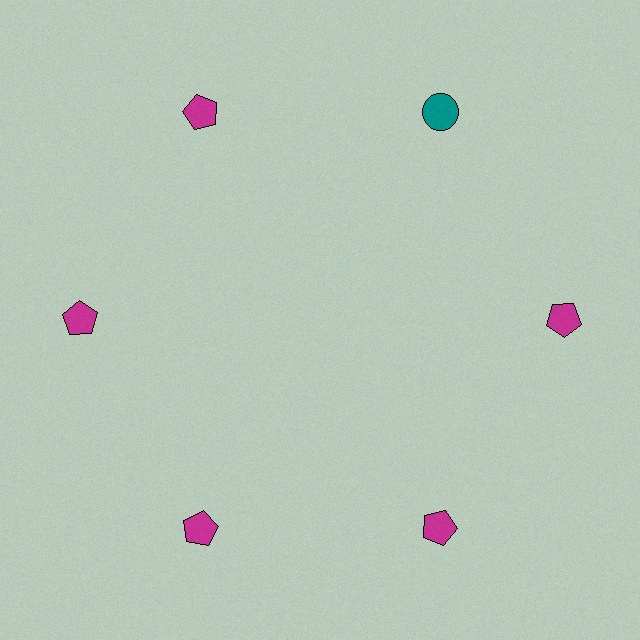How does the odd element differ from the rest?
It differs in both color (teal instead of magenta) and shape (circle instead of pentagon).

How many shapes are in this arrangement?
There are 6 shapes arranged in a ring pattern.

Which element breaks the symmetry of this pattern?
The teal circle at roughly the 1 o'clock position breaks the symmetry. All other shapes are magenta pentagons.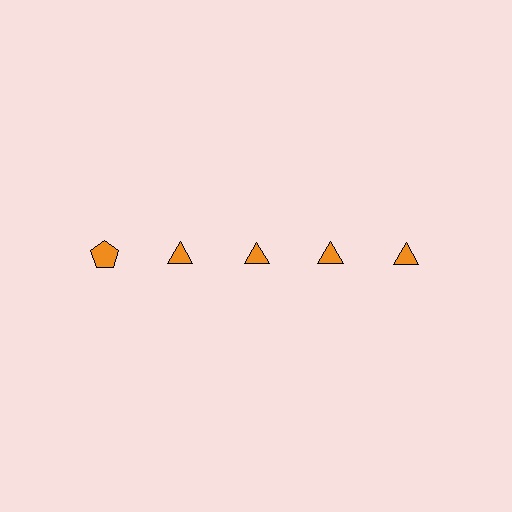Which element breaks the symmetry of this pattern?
The orange pentagon in the top row, leftmost column breaks the symmetry. All other shapes are orange triangles.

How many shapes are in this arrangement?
There are 5 shapes arranged in a grid pattern.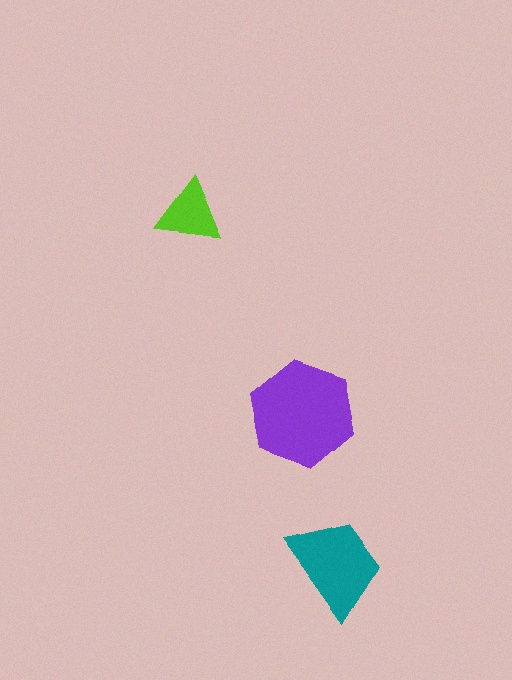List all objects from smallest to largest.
The lime triangle, the teal trapezoid, the purple hexagon.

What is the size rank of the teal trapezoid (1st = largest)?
2nd.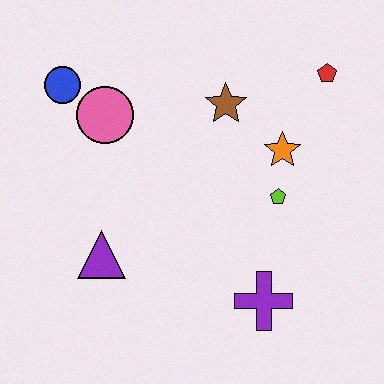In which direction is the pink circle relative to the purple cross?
The pink circle is above the purple cross.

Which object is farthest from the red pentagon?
The purple triangle is farthest from the red pentagon.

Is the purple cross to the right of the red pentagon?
No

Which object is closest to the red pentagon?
The orange star is closest to the red pentagon.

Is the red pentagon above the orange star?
Yes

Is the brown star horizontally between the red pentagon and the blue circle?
Yes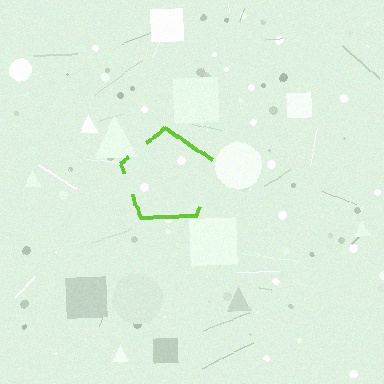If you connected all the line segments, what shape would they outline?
They would outline a pentagon.